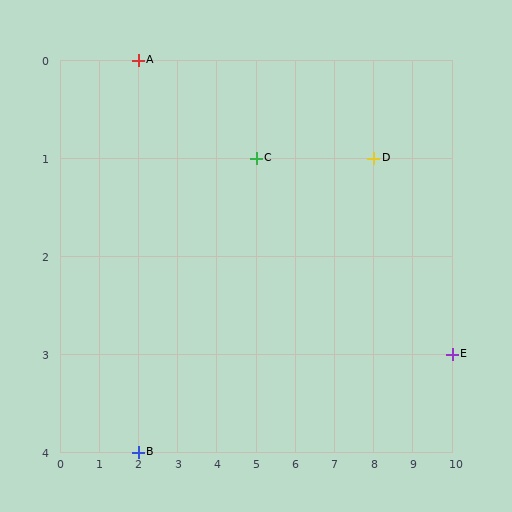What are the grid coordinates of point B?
Point B is at grid coordinates (2, 4).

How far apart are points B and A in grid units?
Points B and A are 4 rows apart.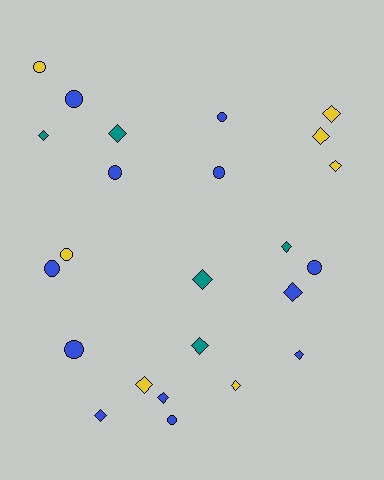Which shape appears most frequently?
Diamond, with 14 objects.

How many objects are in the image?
There are 24 objects.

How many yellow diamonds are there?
There are 5 yellow diamonds.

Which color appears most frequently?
Blue, with 12 objects.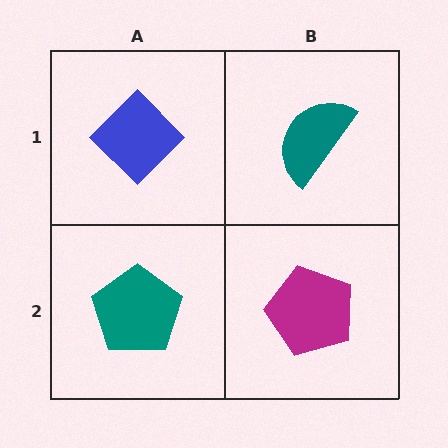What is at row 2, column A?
A teal pentagon.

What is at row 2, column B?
A magenta pentagon.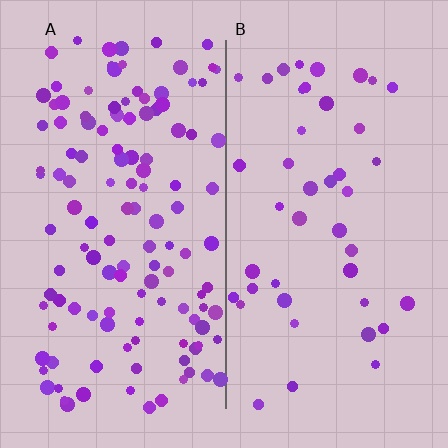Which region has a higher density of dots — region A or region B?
A (the left).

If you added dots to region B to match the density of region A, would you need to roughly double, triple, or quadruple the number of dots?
Approximately triple.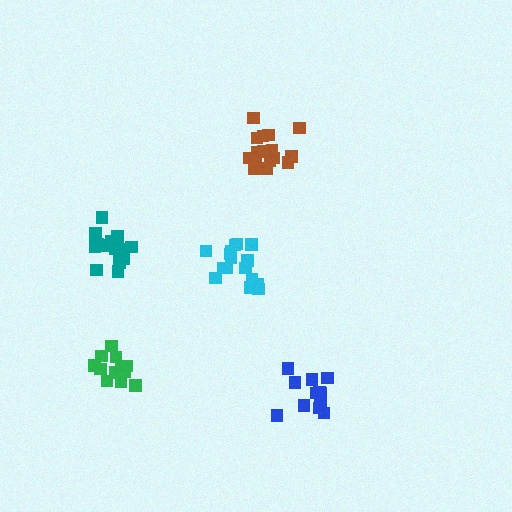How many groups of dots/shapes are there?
There are 5 groups.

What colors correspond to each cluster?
The clusters are colored: cyan, green, brown, blue, teal.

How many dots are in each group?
Group 1: 16 dots, Group 2: 12 dots, Group 3: 16 dots, Group 4: 12 dots, Group 5: 15 dots (71 total).